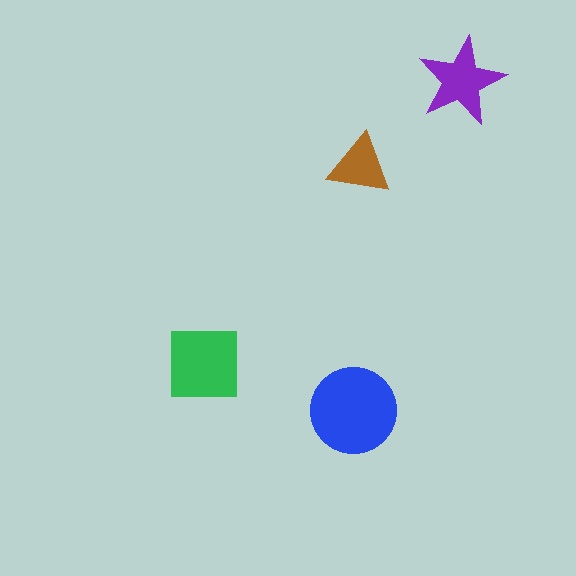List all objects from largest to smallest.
The blue circle, the green square, the purple star, the brown triangle.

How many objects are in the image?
There are 4 objects in the image.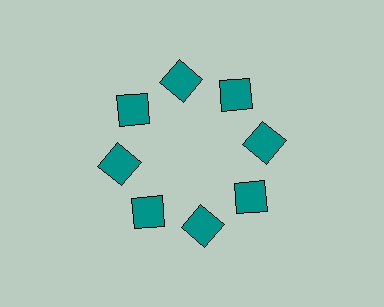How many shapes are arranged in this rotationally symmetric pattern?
There are 8 shapes, arranged in 8 groups of 1.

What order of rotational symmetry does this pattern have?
This pattern has 8-fold rotational symmetry.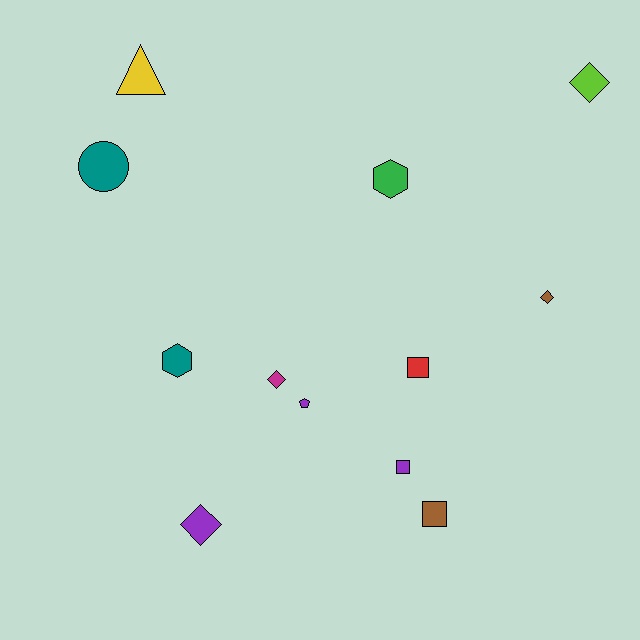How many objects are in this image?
There are 12 objects.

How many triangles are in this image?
There is 1 triangle.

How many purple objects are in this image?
There are 3 purple objects.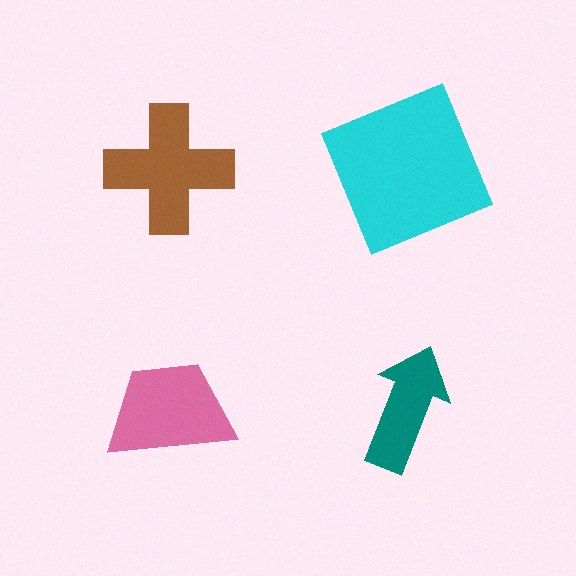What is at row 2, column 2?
A teal arrow.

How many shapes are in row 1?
2 shapes.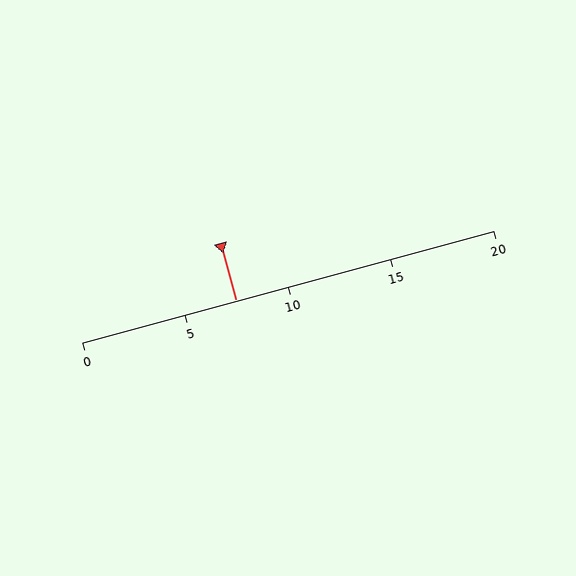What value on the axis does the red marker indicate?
The marker indicates approximately 7.5.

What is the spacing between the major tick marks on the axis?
The major ticks are spaced 5 apart.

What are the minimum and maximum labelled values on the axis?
The axis runs from 0 to 20.